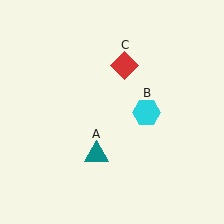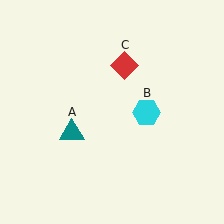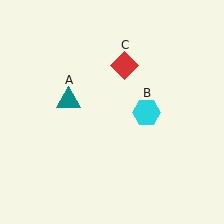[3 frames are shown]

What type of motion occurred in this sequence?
The teal triangle (object A) rotated clockwise around the center of the scene.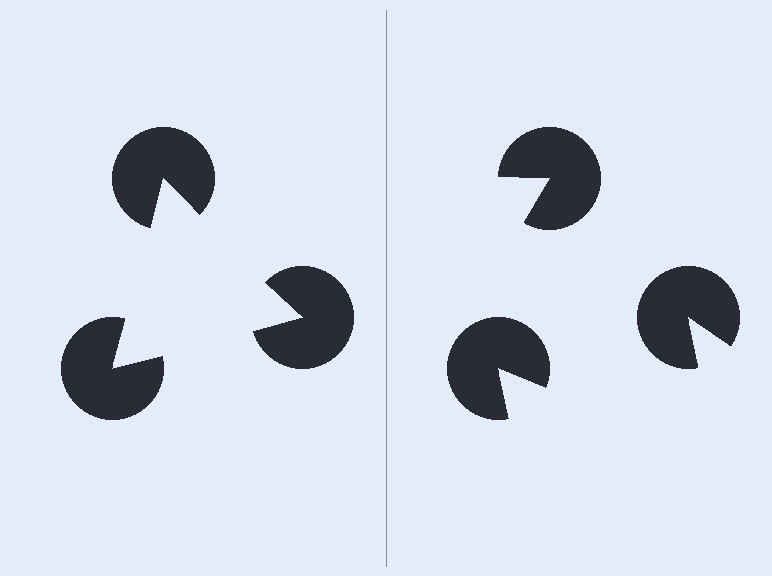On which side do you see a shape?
An illusory triangle appears on the left side. On the right side the wedge cuts are rotated, so no coherent shape forms.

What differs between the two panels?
The pac-man discs are positioned identically on both sides; only the wedge orientations differ. On the left they align to a triangle; on the right they are misaligned.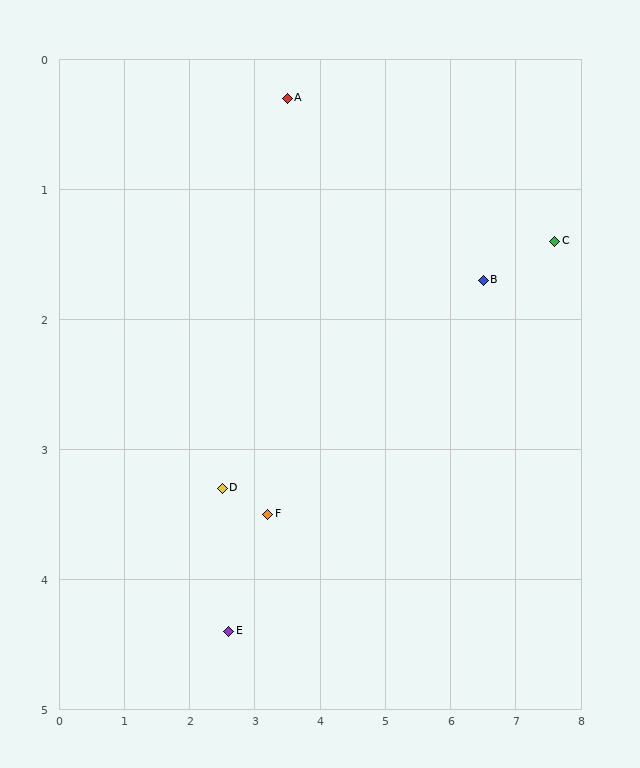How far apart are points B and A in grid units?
Points B and A are about 3.3 grid units apart.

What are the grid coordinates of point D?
Point D is at approximately (2.5, 3.3).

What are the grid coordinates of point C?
Point C is at approximately (7.6, 1.4).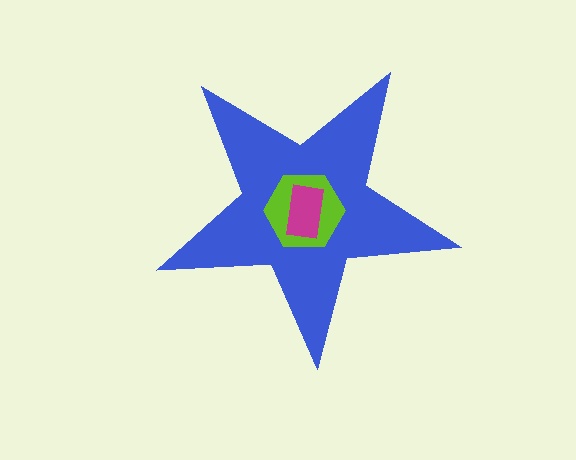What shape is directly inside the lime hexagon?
The magenta rectangle.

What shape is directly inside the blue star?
The lime hexagon.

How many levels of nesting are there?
3.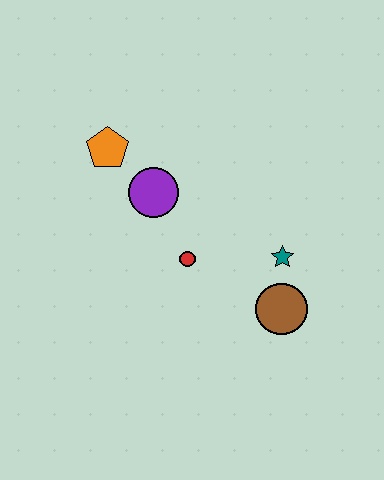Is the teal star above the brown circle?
Yes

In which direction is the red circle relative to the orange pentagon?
The red circle is below the orange pentagon.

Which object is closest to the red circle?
The purple circle is closest to the red circle.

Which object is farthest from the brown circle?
The orange pentagon is farthest from the brown circle.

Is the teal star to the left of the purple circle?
No